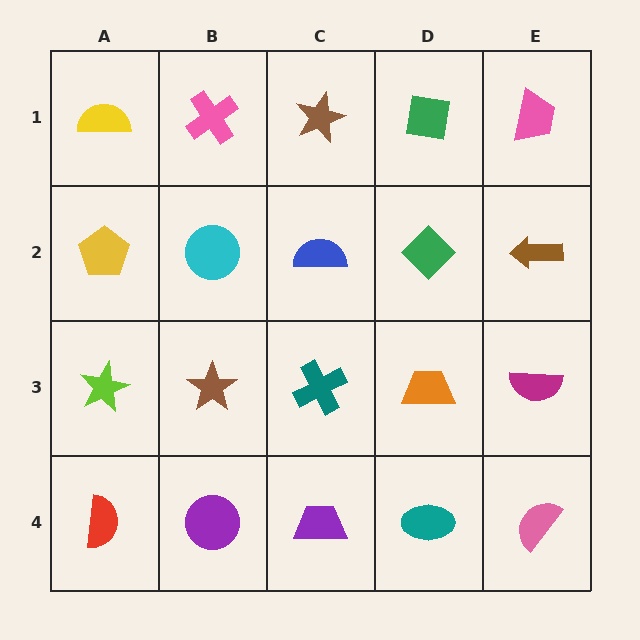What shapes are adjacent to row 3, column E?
A brown arrow (row 2, column E), a pink semicircle (row 4, column E), an orange trapezoid (row 3, column D).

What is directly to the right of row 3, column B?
A teal cross.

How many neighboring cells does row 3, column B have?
4.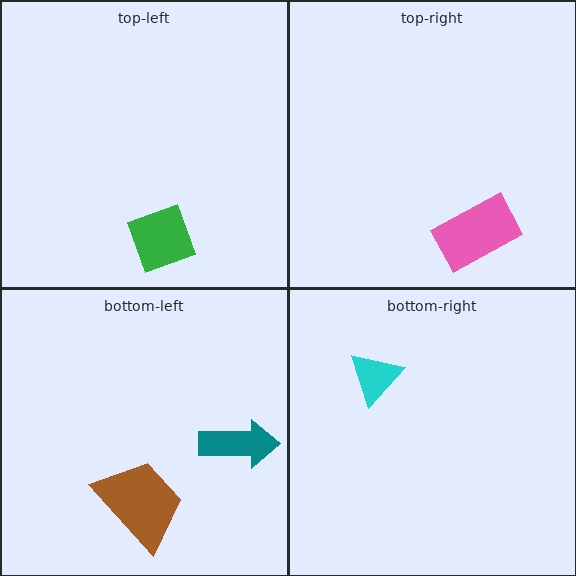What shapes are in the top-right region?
The pink rectangle.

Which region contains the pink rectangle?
The top-right region.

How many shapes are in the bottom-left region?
2.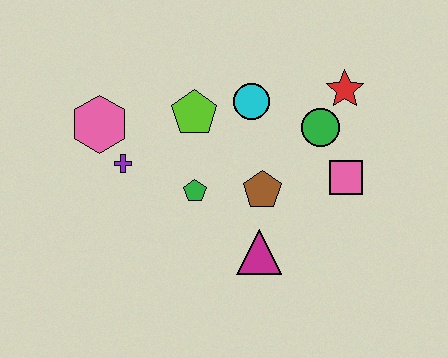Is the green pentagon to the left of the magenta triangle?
Yes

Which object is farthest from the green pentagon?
The red star is farthest from the green pentagon.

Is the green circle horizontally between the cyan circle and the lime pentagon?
No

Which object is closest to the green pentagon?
The brown pentagon is closest to the green pentagon.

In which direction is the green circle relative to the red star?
The green circle is below the red star.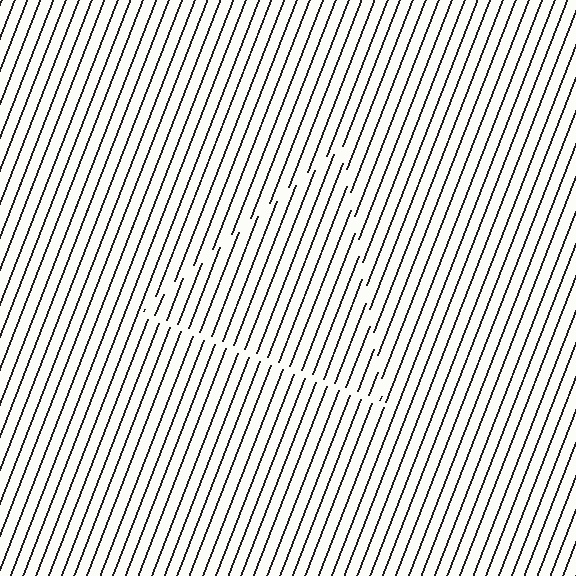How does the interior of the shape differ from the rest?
The interior of the shape contains the same grating, shifted by half a period — the contour is defined by the phase discontinuity where line-ends from the inner and outer gratings abut.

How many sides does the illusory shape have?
3 sides — the line-ends trace a triangle.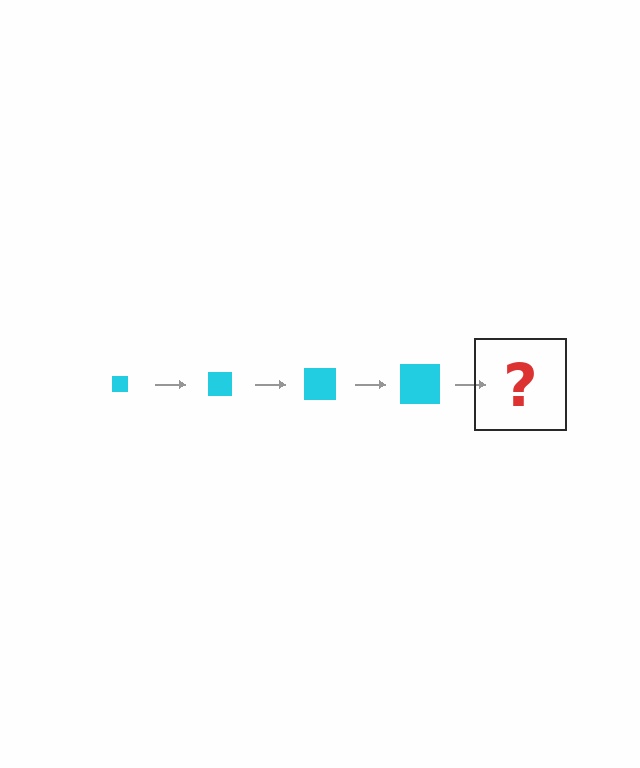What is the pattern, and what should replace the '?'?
The pattern is that the square gets progressively larger each step. The '?' should be a cyan square, larger than the previous one.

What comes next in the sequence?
The next element should be a cyan square, larger than the previous one.